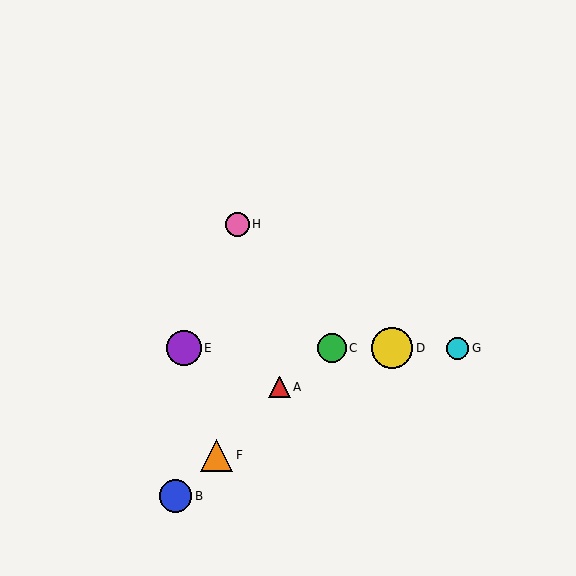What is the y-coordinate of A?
Object A is at y≈387.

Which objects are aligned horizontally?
Objects C, D, E, G are aligned horizontally.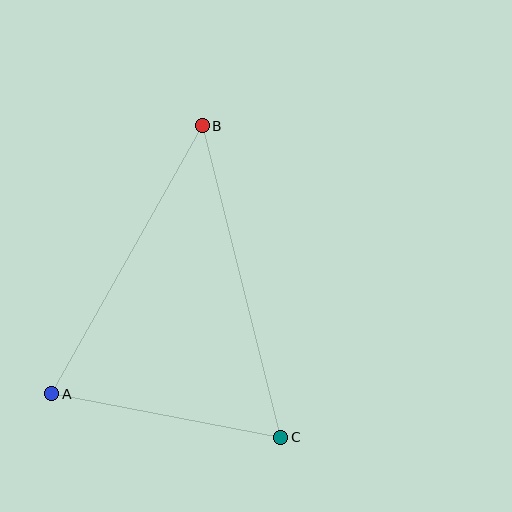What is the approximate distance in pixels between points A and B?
The distance between A and B is approximately 307 pixels.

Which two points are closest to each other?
Points A and C are closest to each other.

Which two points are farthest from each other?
Points B and C are farthest from each other.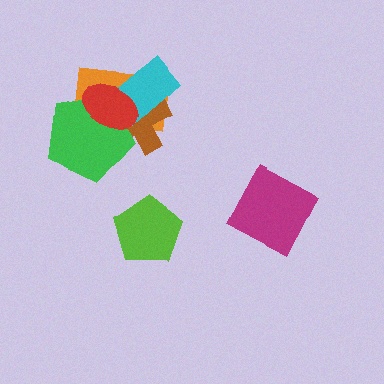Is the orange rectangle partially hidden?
Yes, it is partially covered by another shape.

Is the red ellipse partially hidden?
No, no other shape covers it.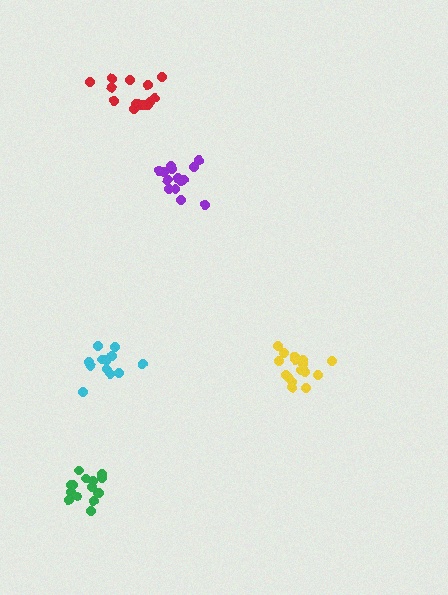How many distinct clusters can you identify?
There are 5 distinct clusters.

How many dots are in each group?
Group 1: 16 dots, Group 2: 15 dots, Group 3: 14 dots, Group 4: 16 dots, Group 5: 12 dots (73 total).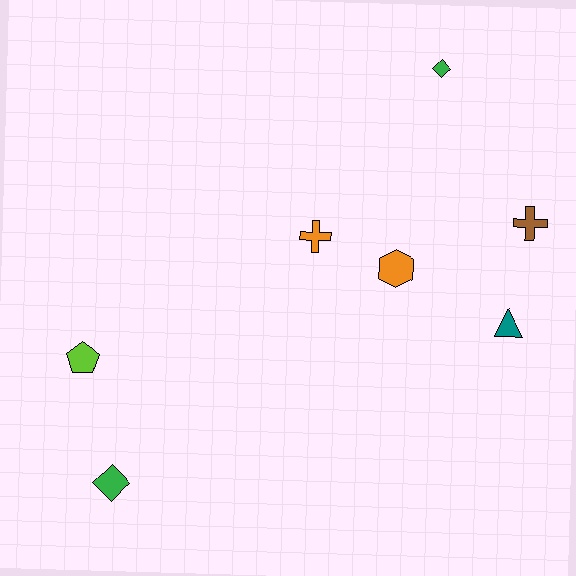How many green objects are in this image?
There are 2 green objects.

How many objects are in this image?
There are 7 objects.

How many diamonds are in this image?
There are 2 diamonds.